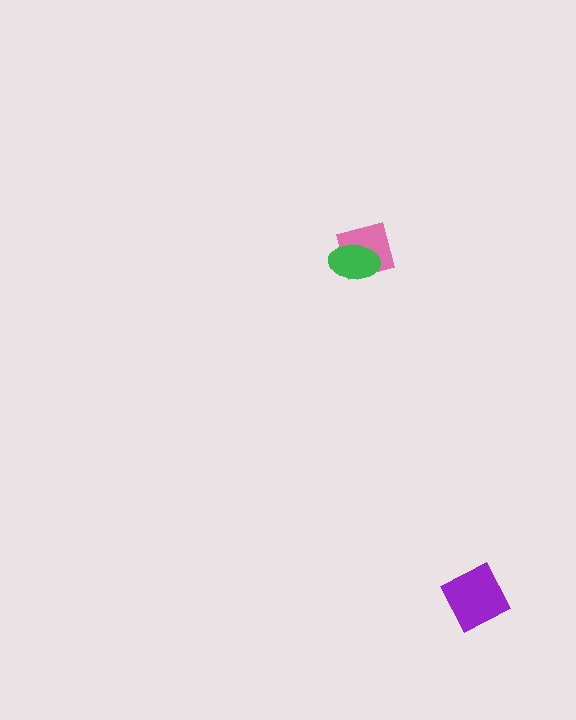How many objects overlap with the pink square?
1 object overlaps with the pink square.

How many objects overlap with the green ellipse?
1 object overlaps with the green ellipse.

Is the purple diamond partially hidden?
No, no other shape covers it.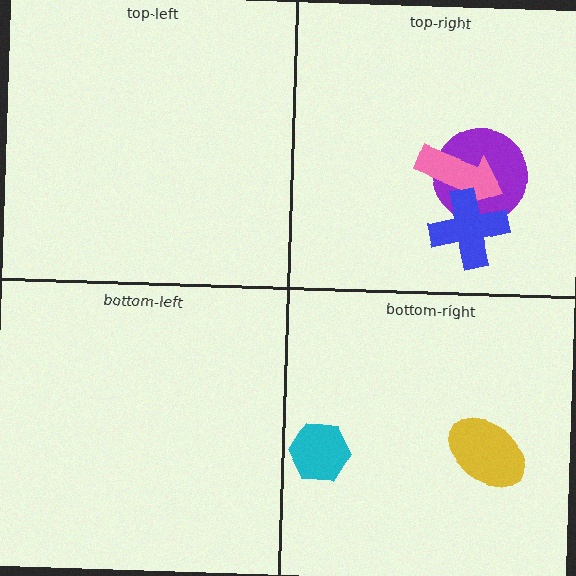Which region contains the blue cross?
The top-right region.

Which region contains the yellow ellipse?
The bottom-right region.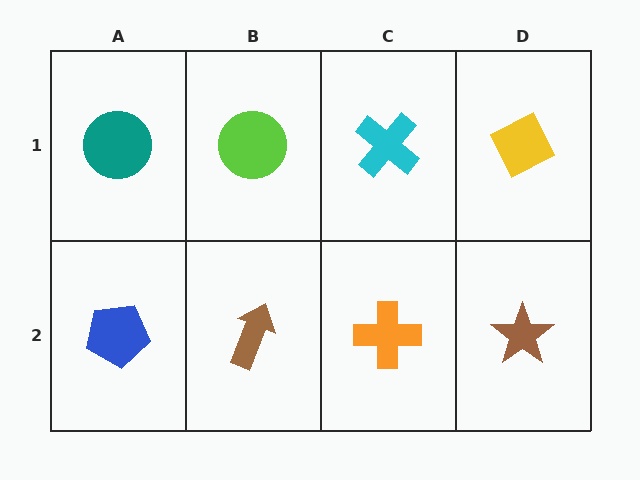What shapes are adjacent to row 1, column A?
A blue pentagon (row 2, column A), a lime circle (row 1, column B).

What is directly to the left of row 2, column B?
A blue pentagon.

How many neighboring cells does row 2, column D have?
2.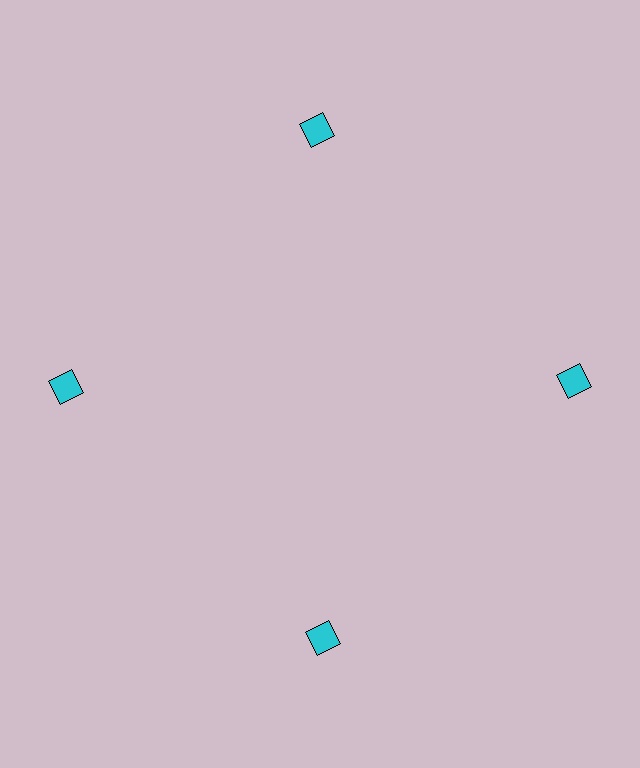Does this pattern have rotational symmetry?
Yes, this pattern has 4-fold rotational symmetry. It looks the same after rotating 90 degrees around the center.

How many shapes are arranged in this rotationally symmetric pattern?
There are 4 shapes, arranged in 4 groups of 1.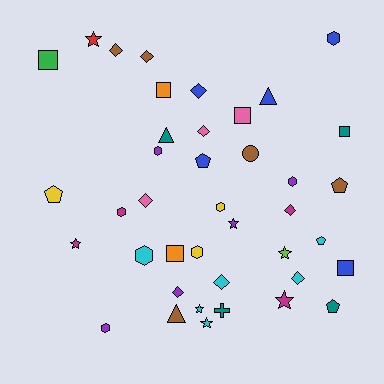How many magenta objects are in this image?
There are 4 magenta objects.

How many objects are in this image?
There are 40 objects.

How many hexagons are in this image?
There are 8 hexagons.